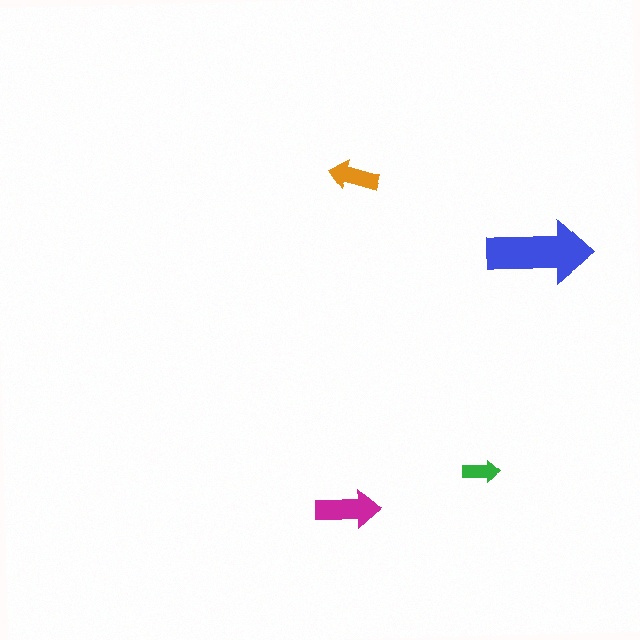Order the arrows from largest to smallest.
the blue one, the magenta one, the orange one, the green one.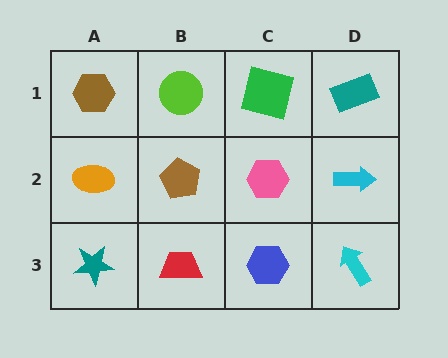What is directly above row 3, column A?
An orange ellipse.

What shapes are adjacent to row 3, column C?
A pink hexagon (row 2, column C), a red trapezoid (row 3, column B), a cyan arrow (row 3, column D).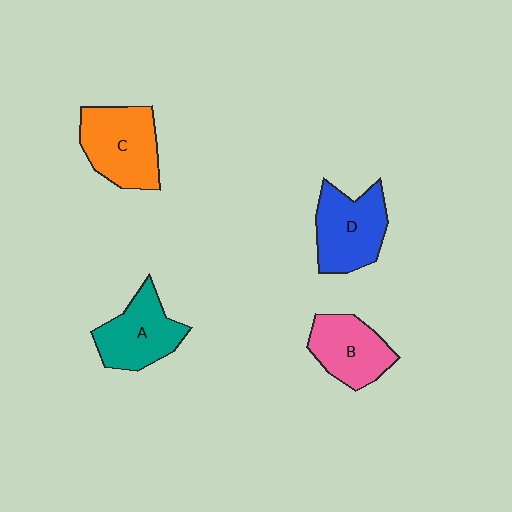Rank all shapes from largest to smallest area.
From largest to smallest: C (orange), D (blue), A (teal), B (pink).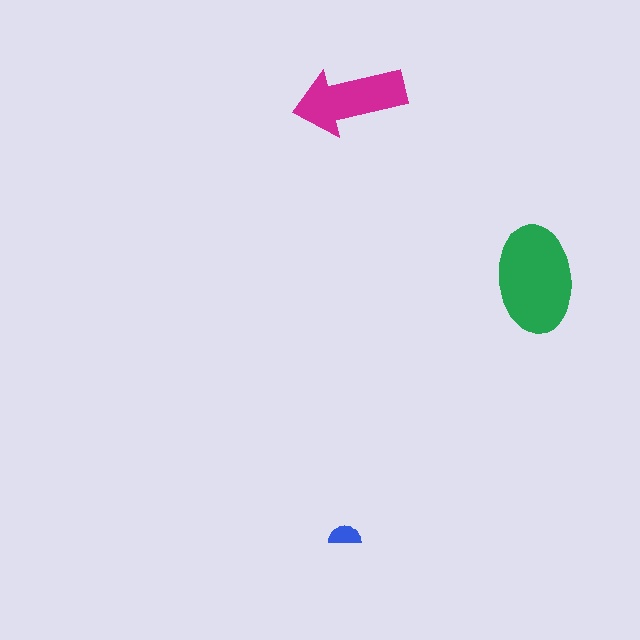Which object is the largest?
The green ellipse.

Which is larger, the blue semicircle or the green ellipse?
The green ellipse.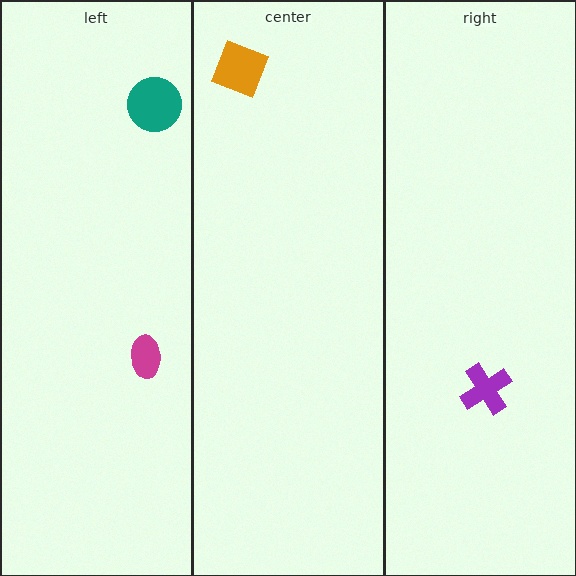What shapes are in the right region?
The purple cross.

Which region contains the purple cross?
The right region.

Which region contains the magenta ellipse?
The left region.